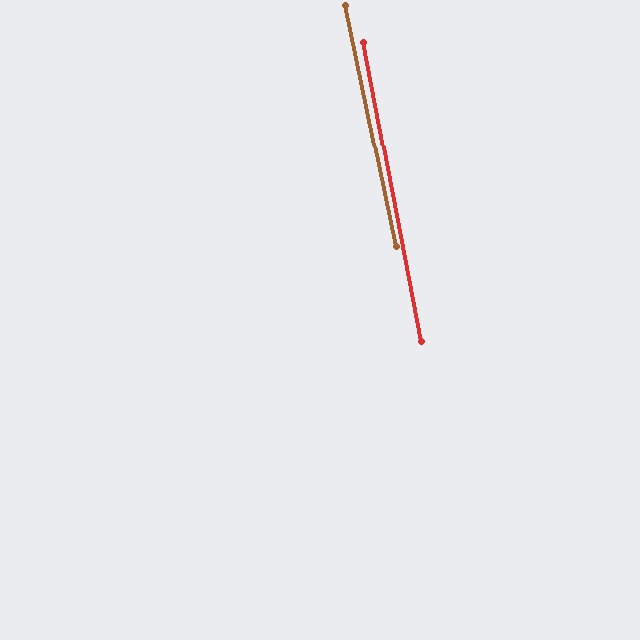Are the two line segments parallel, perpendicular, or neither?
Parallel — their directions differ by only 0.6°.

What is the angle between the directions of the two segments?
Approximately 1 degree.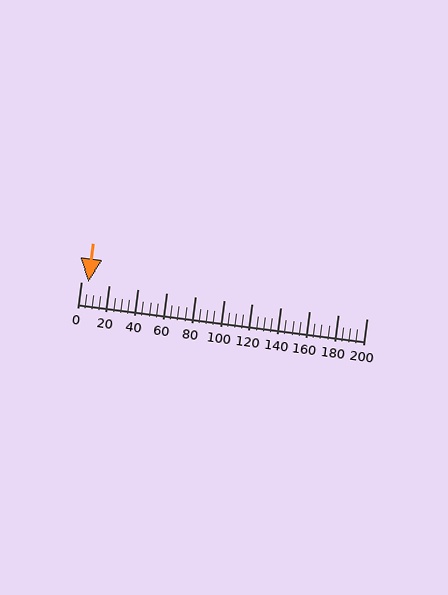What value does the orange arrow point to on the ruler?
The orange arrow points to approximately 5.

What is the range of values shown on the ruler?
The ruler shows values from 0 to 200.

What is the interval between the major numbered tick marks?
The major tick marks are spaced 20 units apart.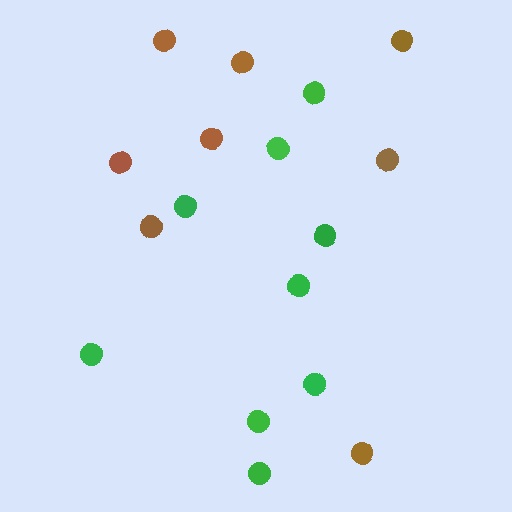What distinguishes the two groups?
There are 2 groups: one group of green circles (9) and one group of brown circles (8).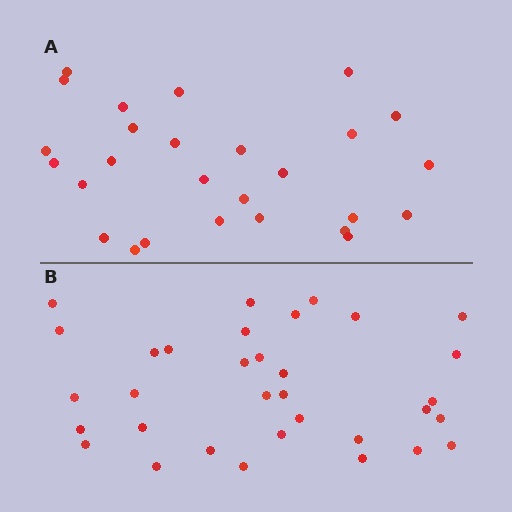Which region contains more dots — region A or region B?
Region B (the bottom region) has more dots.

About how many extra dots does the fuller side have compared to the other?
Region B has about 6 more dots than region A.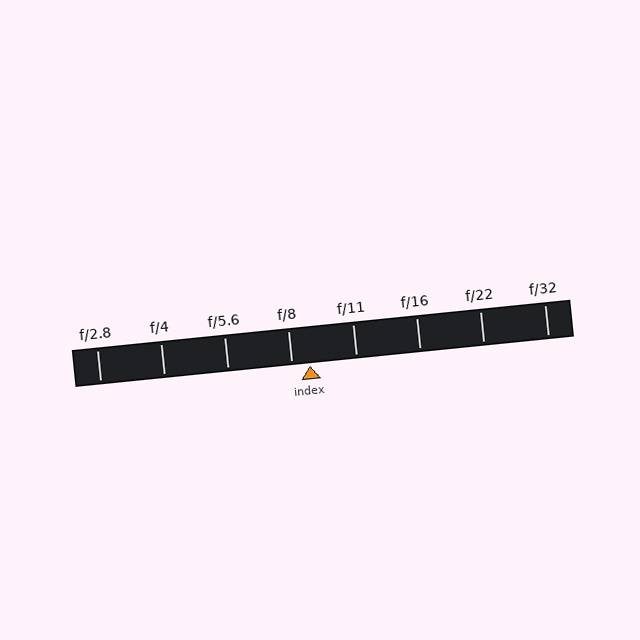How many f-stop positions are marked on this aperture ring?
There are 8 f-stop positions marked.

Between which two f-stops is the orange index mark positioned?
The index mark is between f/8 and f/11.